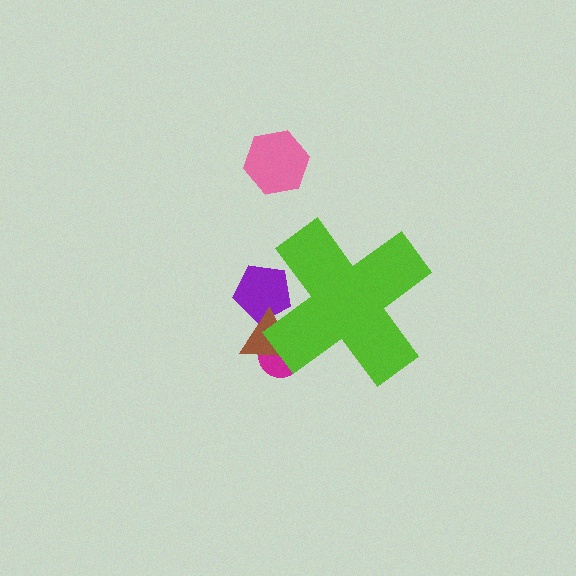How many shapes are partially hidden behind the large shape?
3 shapes are partially hidden.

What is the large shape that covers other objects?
A lime cross.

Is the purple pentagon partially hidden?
Yes, the purple pentagon is partially hidden behind the lime cross.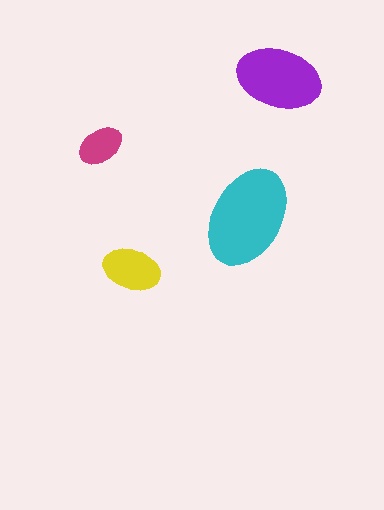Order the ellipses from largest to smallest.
the cyan one, the purple one, the yellow one, the magenta one.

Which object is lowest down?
The yellow ellipse is bottommost.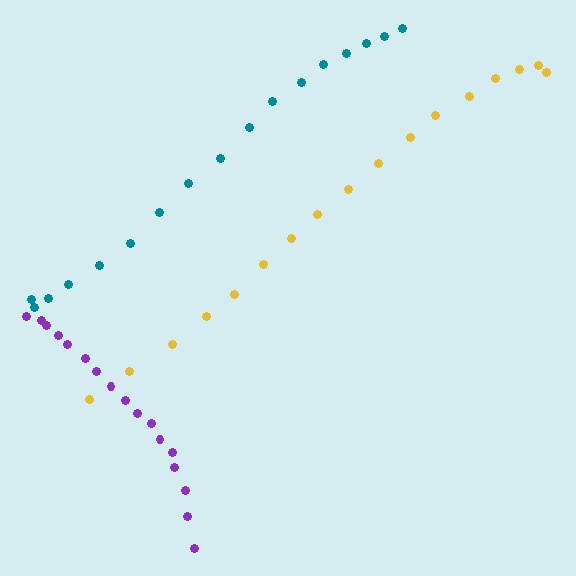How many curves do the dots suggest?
There are 3 distinct paths.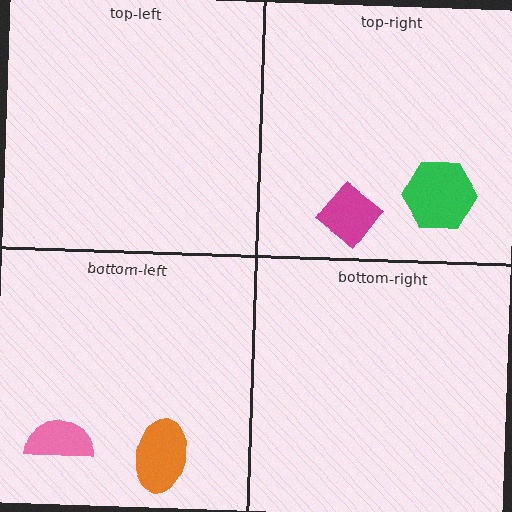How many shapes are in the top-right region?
2.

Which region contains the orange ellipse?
The bottom-left region.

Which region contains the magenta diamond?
The top-right region.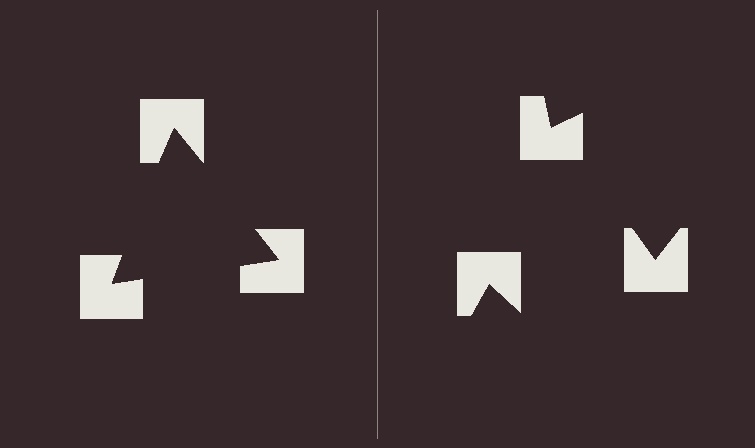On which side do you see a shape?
An illusory triangle appears on the left side. On the right side the wedge cuts are rotated, so no coherent shape forms.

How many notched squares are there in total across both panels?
6 — 3 on each side.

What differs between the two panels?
The notched squares are positioned identically on both sides; only the wedge orientations differ. On the left they align to a triangle; on the right they are misaligned.